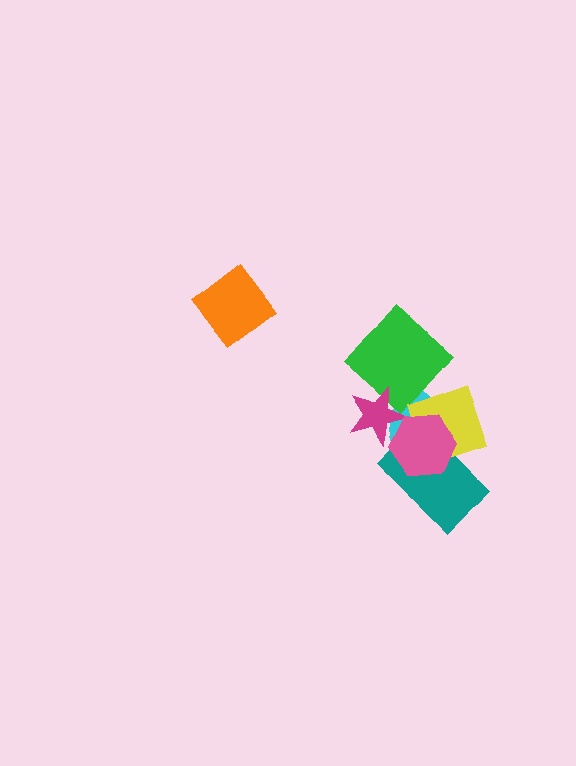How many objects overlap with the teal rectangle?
3 objects overlap with the teal rectangle.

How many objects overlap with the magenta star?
3 objects overlap with the magenta star.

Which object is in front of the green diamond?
The magenta star is in front of the green diamond.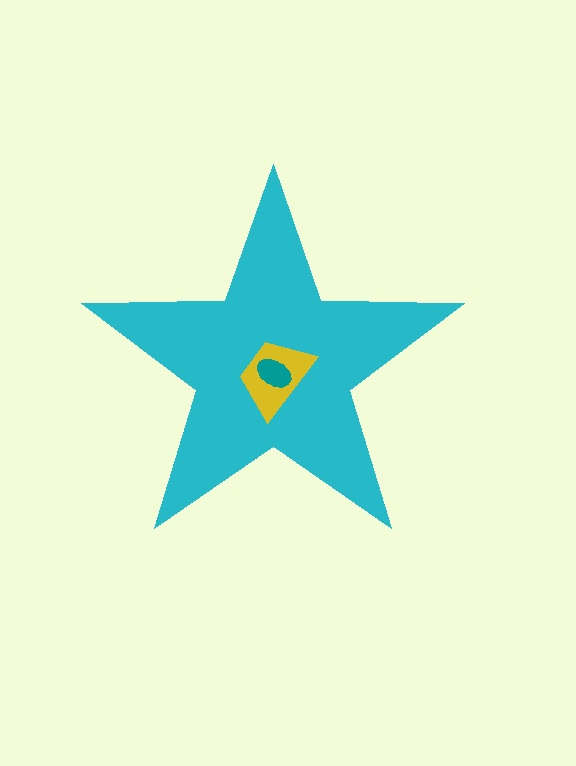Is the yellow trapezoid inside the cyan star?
Yes.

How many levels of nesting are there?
3.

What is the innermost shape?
The teal ellipse.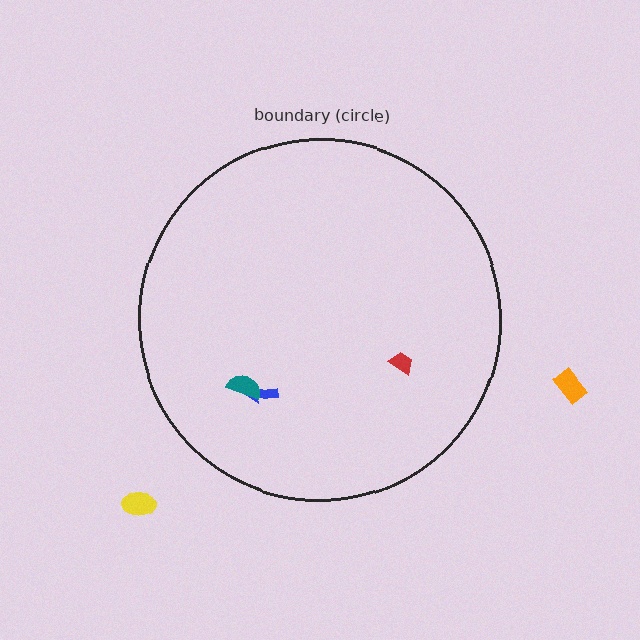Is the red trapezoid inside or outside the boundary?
Inside.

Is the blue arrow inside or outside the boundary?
Inside.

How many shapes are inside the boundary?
3 inside, 2 outside.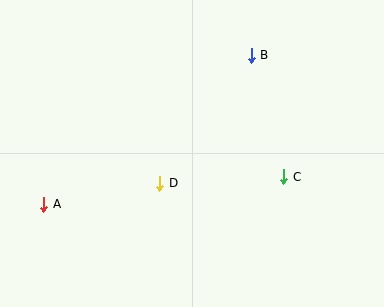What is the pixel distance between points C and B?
The distance between C and B is 126 pixels.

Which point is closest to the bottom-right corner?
Point C is closest to the bottom-right corner.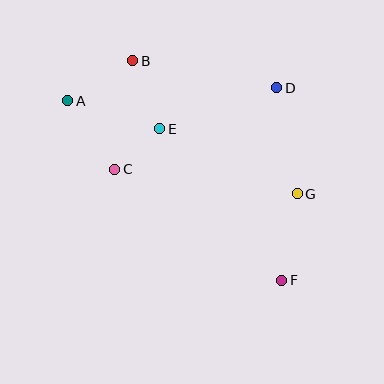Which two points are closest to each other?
Points C and E are closest to each other.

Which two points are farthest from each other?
Points A and F are farthest from each other.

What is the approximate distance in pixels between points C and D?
The distance between C and D is approximately 182 pixels.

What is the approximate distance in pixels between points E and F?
The distance between E and F is approximately 194 pixels.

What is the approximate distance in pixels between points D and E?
The distance between D and E is approximately 124 pixels.